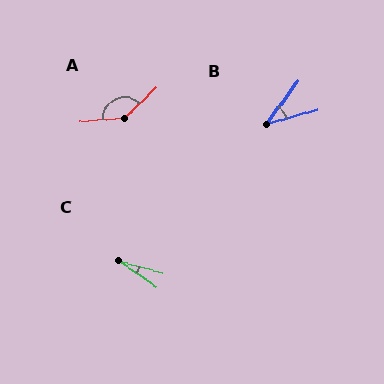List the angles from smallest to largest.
C (20°), B (38°), A (141°).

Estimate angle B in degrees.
Approximately 38 degrees.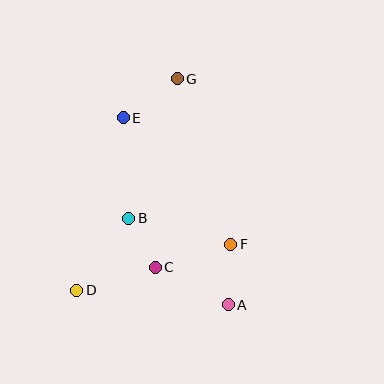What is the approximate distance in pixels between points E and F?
The distance between E and F is approximately 166 pixels.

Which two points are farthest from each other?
Points D and G are farthest from each other.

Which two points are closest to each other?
Points B and C are closest to each other.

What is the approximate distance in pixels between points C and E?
The distance between C and E is approximately 152 pixels.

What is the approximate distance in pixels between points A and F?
The distance between A and F is approximately 61 pixels.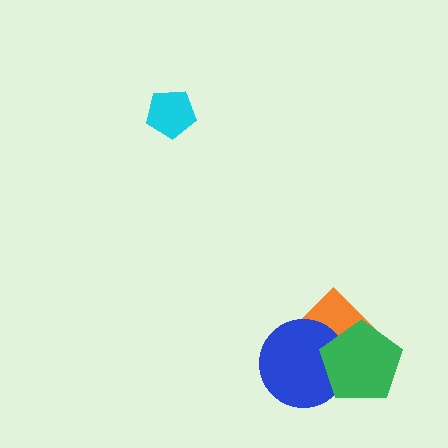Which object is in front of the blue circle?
The green pentagon is in front of the blue circle.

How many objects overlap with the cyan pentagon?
0 objects overlap with the cyan pentagon.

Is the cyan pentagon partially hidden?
No, no other shape covers it.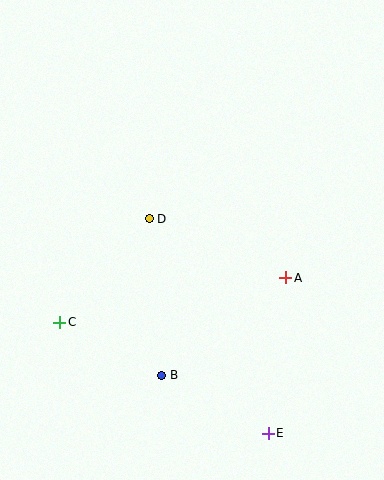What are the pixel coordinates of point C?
Point C is at (60, 322).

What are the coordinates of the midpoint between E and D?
The midpoint between E and D is at (209, 326).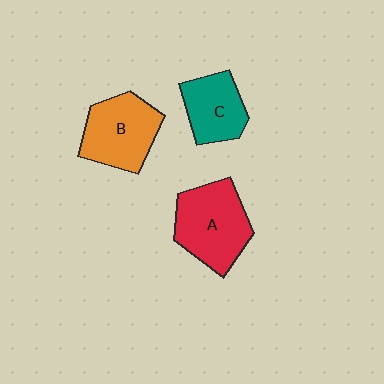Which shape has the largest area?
Shape A (red).